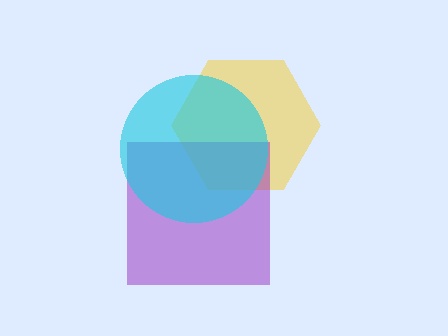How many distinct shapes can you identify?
There are 3 distinct shapes: a yellow hexagon, a purple square, a cyan circle.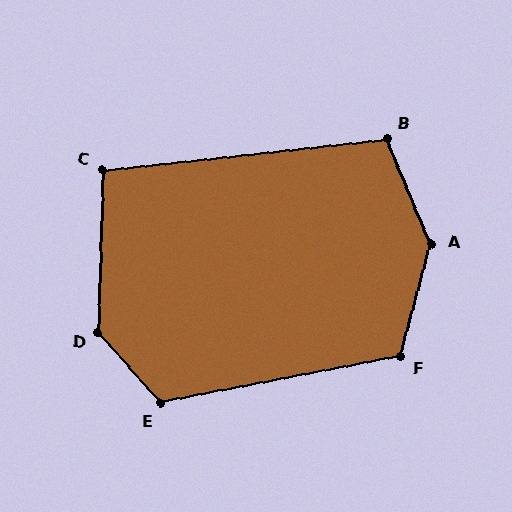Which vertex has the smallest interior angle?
C, at approximately 98 degrees.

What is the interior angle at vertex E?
Approximately 120 degrees (obtuse).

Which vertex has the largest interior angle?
A, at approximately 142 degrees.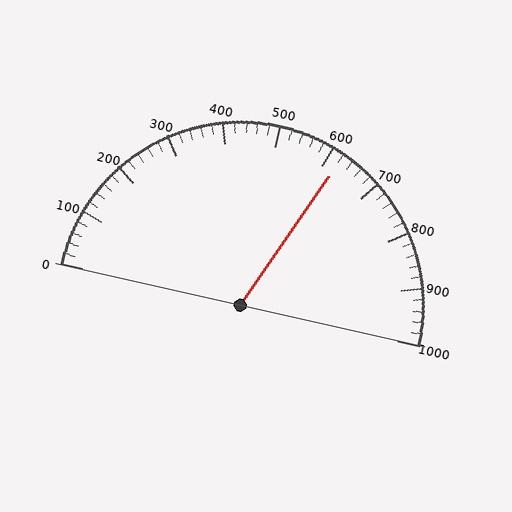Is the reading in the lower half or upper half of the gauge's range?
The reading is in the upper half of the range (0 to 1000).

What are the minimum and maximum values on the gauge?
The gauge ranges from 0 to 1000.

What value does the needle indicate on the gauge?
The needle indicates approximately 620.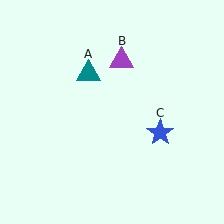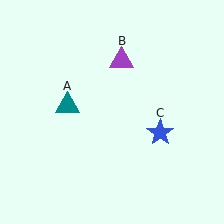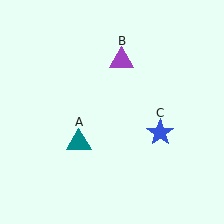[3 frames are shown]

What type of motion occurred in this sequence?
The teal triangle (object A) rotated counterclockwise around the center of the scene.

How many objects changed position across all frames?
1 object changed position: teal triangle (object A).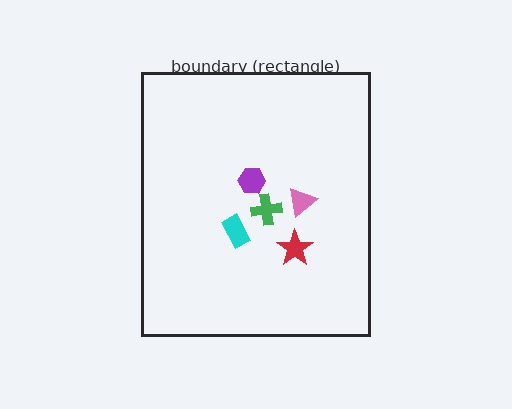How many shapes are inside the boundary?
5 inside, 0 outside.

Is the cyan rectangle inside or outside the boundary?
Inside.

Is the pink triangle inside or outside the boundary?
Inside.